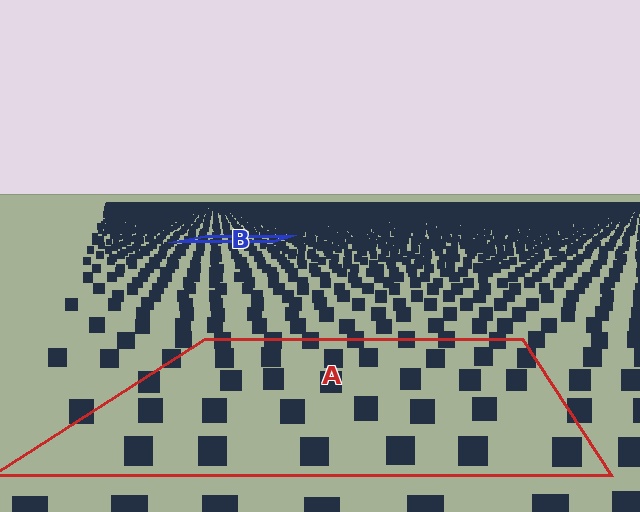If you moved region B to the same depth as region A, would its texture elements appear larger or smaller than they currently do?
They would appear larger. At a closer depth, the same texture elements are projected at a bigger on-screen size.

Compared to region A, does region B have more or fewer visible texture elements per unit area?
Region B has more texture elements per unit area — they are packed more densely because it is farther away.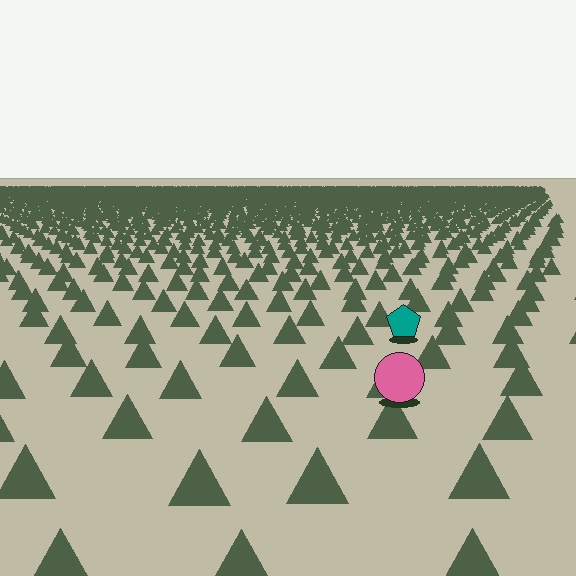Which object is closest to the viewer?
The pink circle is closest. The texture marks near it are larger and more spread out.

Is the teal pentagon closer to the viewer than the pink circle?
No. The pink circle is closer — you can tell from the texture gradient: the ground texture is coarser near it.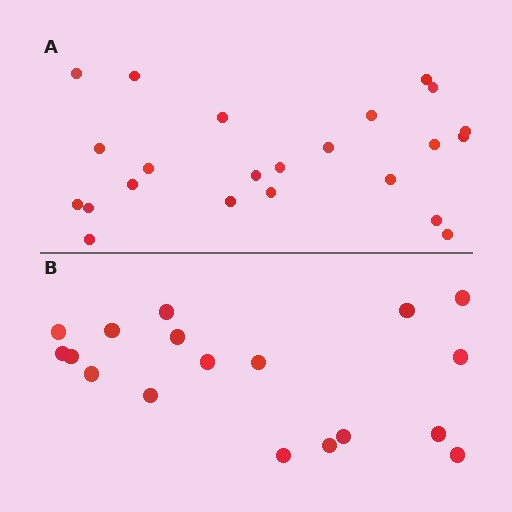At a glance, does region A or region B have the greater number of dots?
Region A (the top region) has more dots.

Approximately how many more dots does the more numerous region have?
Region A has about 5 more dots than region B.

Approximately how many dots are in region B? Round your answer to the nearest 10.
About 20 dots. (The exact count is 18, which rounds to 20.)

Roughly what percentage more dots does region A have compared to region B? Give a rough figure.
About 30% more.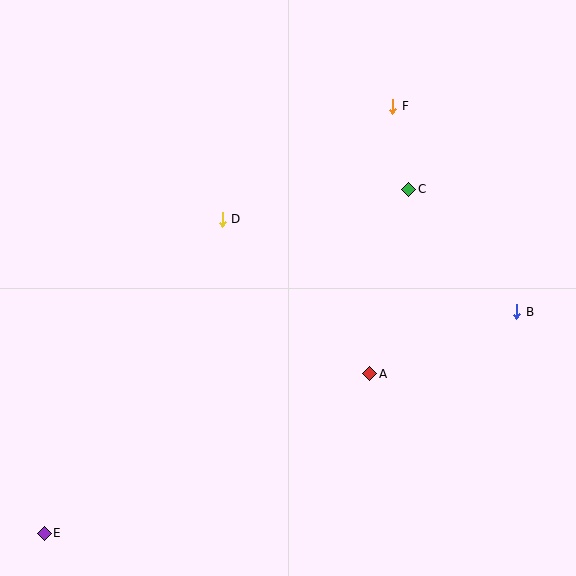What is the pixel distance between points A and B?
The distance between A and B is 160 pixels.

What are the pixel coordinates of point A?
Point A is at (370, 374).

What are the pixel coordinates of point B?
Point B is at (517, 312).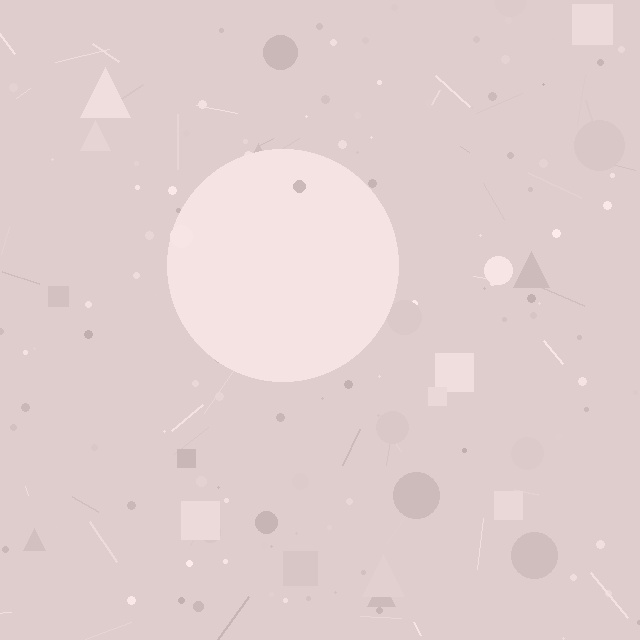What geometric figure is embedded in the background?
A circle is embedded in the background.